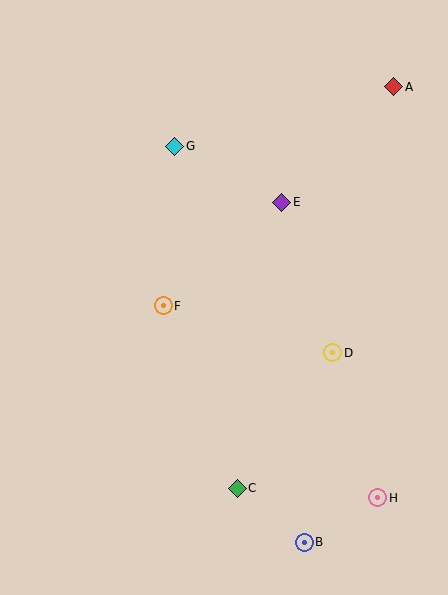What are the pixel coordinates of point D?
Point D is at (333, 353).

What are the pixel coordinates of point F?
Point F is at (163, 306).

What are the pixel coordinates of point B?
Point B is at (304, 542).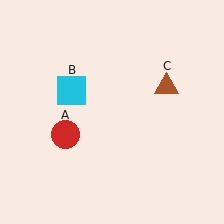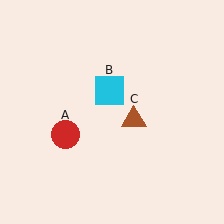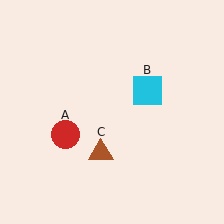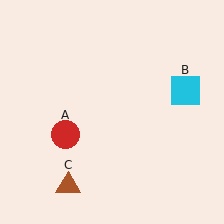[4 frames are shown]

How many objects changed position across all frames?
2 objects changed position: cyan square (object B), brown triangle (object C).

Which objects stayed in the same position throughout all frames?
Red circle (object A) remained stationary.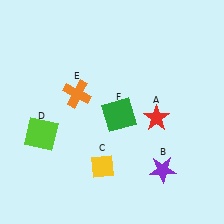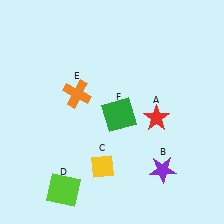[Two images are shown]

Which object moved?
The lime square (D) moved down.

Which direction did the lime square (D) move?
The lime square (D) moved down.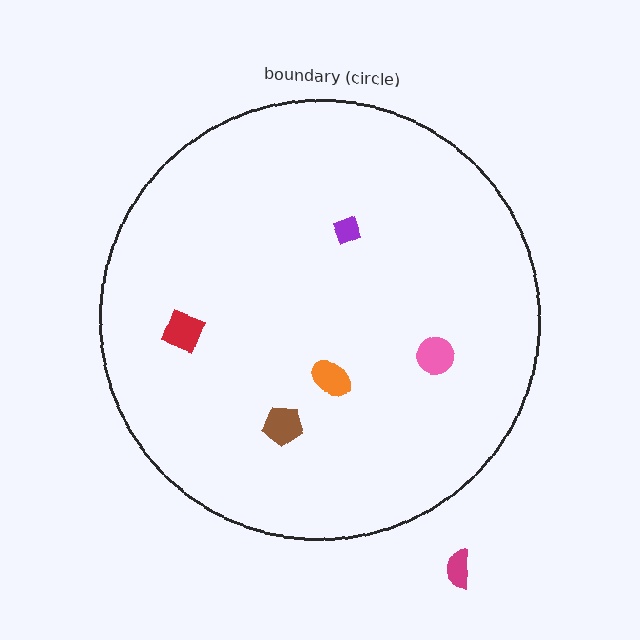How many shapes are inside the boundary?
5 inside, 1 outside.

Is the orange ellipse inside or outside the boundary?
Inside.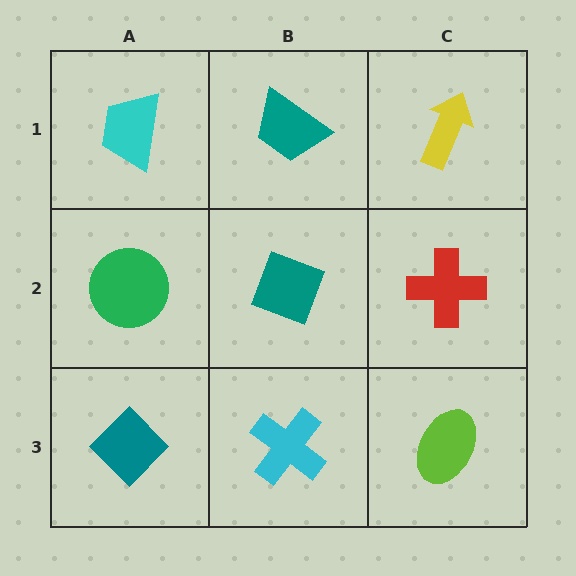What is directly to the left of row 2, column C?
A teal diamond.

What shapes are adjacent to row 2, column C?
A yellow arrow (row 1, column C), a lime ellipse (row 3, column C), a teal diamond (row 2, column B).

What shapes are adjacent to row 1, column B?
A teal diamond (row 2, column B), a cyan trapezoid (row 1, column A), a yellow arrow (row 1, column C).